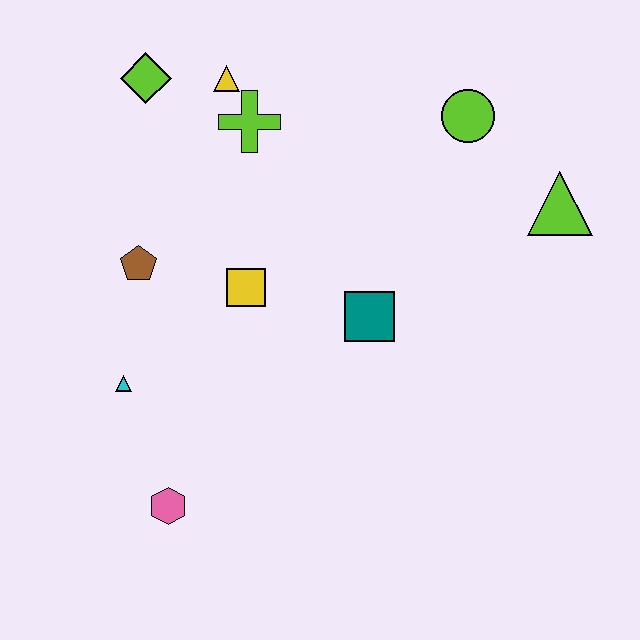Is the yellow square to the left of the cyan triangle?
No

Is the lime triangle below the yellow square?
No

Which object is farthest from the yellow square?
The lime triangle is farthest from the yellow square.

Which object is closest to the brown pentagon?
The yellow square is closest to the brown pentagon.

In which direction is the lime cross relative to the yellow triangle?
The lime cross is below the yellow triangle.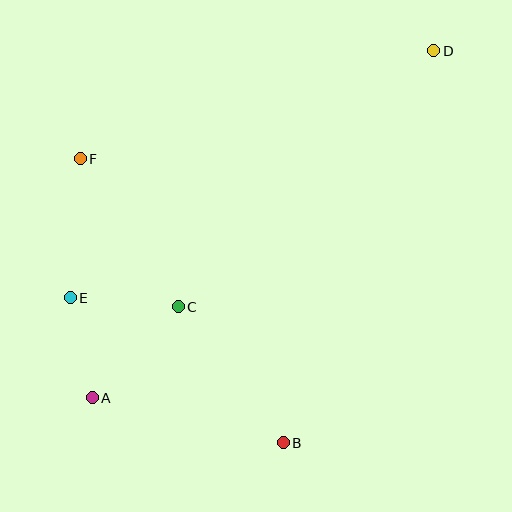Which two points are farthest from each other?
Points A and D are farthest from each other.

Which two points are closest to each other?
Points A and E are closest to each other.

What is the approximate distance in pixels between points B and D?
The distance between B and D is approximately 420 pixels.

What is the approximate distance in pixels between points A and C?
The distance between A and C is approximately 125 pixels.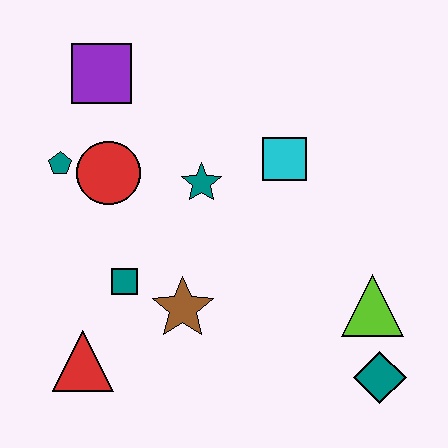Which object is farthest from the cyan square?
The red triangle is farthest from the cyan square.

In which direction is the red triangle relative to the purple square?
The red triangle is below the purple square.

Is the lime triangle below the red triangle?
No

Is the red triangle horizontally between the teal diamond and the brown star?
No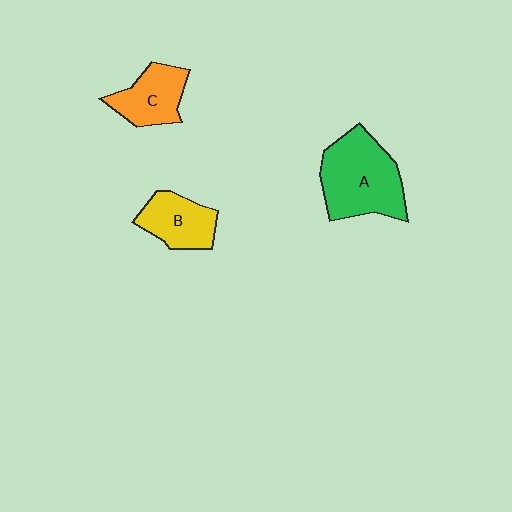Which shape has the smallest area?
Shape B (yellow).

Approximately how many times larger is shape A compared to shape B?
Approximately 1.7 times.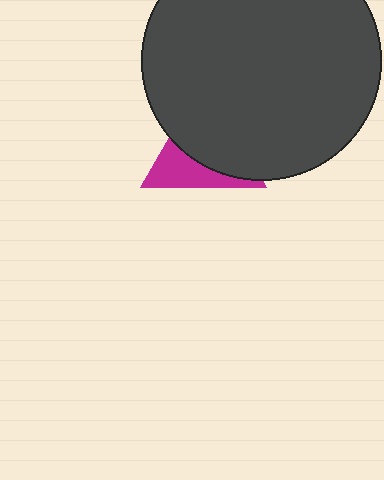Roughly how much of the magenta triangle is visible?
A small part of it is visible (roughly 37%).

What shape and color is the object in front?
The object in front is a dark gray circle.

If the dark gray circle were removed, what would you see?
You would see the complete magenta triangle.